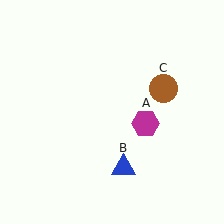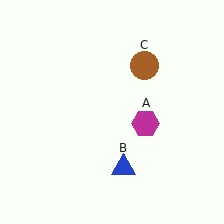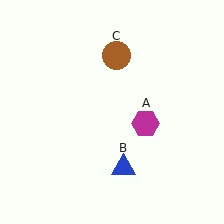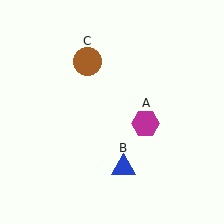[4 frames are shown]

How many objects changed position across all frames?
1 object changed position: brown circle (object C).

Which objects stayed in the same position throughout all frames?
Magenta hexagon (object A) and blue triangle (object B) remained stationary.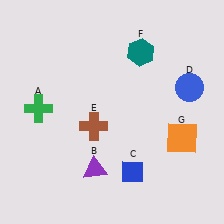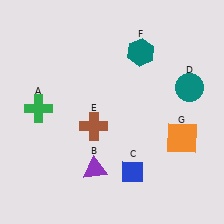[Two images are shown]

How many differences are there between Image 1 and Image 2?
There is 1 difference between the two images.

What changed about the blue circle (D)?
In Image 1, D is blue. In Image 2, it changed to teal.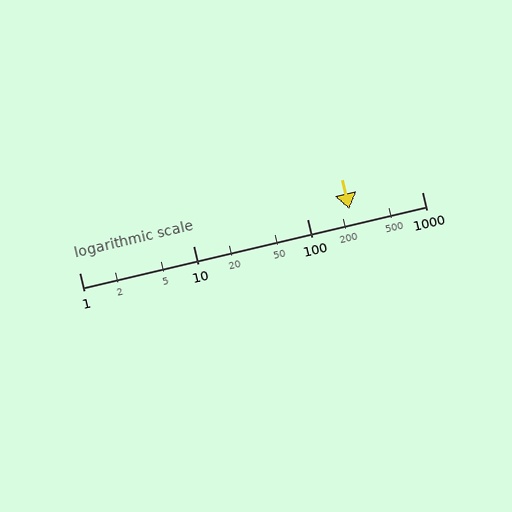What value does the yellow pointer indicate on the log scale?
The pointer indicates approximately 230.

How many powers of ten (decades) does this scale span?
The scale spans 3 decades, from 1 to 1000.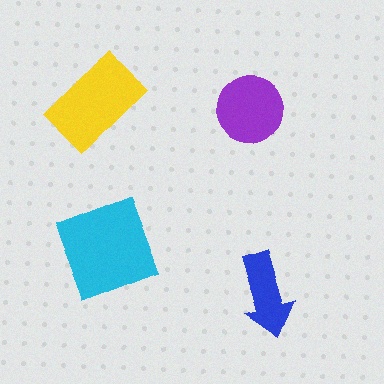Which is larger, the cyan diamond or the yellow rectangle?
The cyan diamond.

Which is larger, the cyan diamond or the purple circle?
The cyan diamond.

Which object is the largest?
The cyan diamond.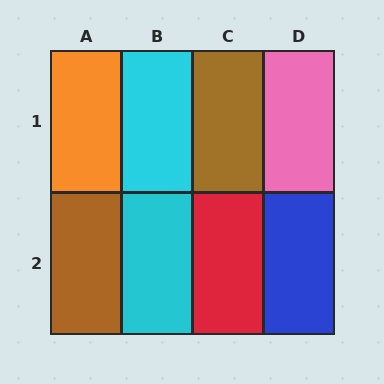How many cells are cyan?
2 cells are cyan.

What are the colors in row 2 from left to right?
Brown, cyan, red, blue.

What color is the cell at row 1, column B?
Cyan.